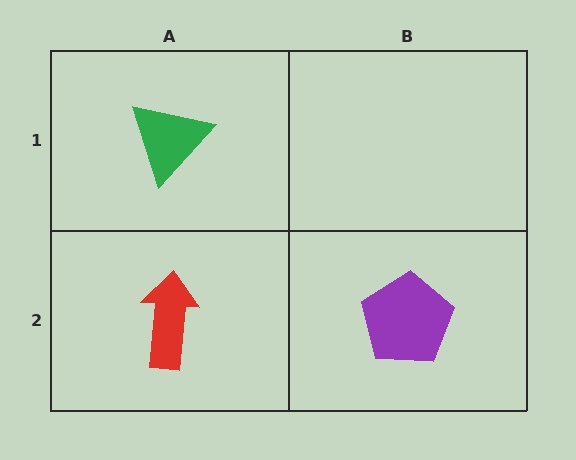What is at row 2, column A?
A red arrow.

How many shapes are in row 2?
2 shapes.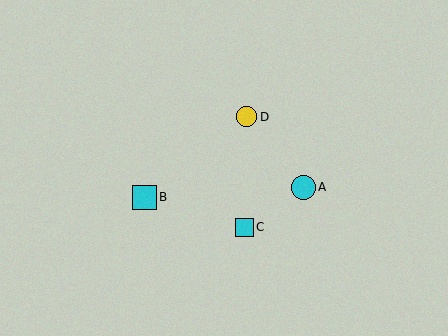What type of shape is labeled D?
Shape D is a yellow circle.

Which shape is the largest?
The cyan circle (labeled A) is the largest.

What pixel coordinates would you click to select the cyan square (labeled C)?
Click at (245, 227) to select the cyan square C.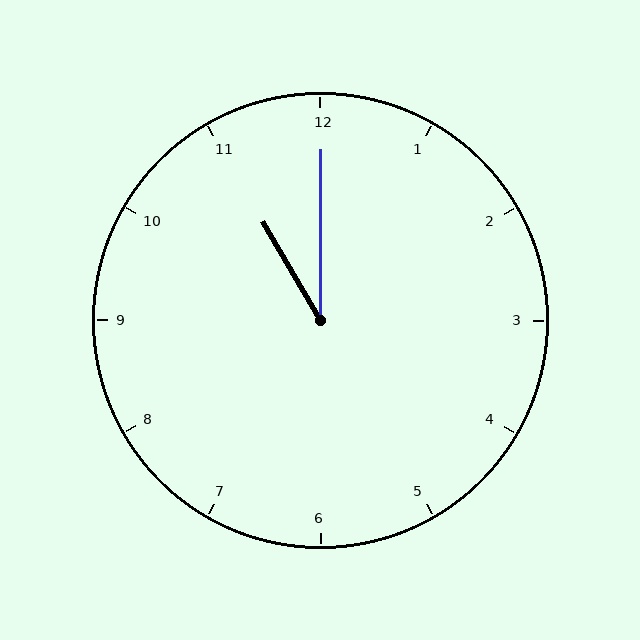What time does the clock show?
11:00.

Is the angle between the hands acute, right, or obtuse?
It is acute.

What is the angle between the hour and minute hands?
Approximately 30 degrees.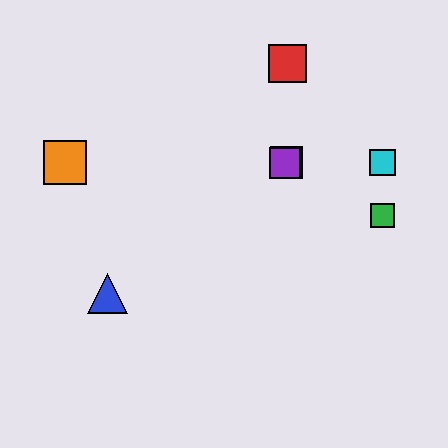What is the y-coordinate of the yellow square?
The yellow square is at y≈163.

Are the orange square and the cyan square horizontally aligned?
Yes, both are at y≈163.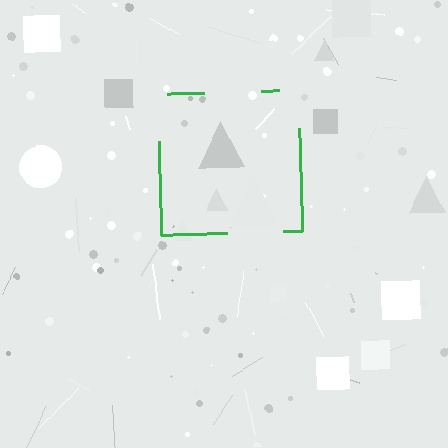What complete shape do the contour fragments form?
The contour fragments form a square.